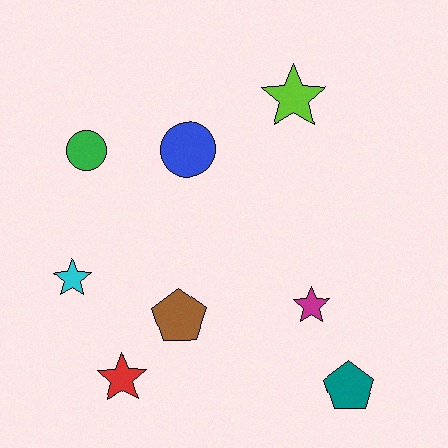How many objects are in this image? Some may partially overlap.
There are 8 objects.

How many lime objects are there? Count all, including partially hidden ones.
There is 1 lime object.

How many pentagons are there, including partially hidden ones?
There are 2 pentagons.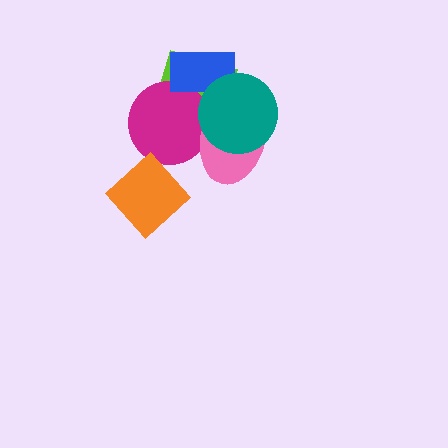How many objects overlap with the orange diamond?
1 object overlaps with the orange diamond.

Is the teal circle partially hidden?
No, no other shape covers it.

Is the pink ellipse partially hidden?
Yes, it is partially covered by another shape.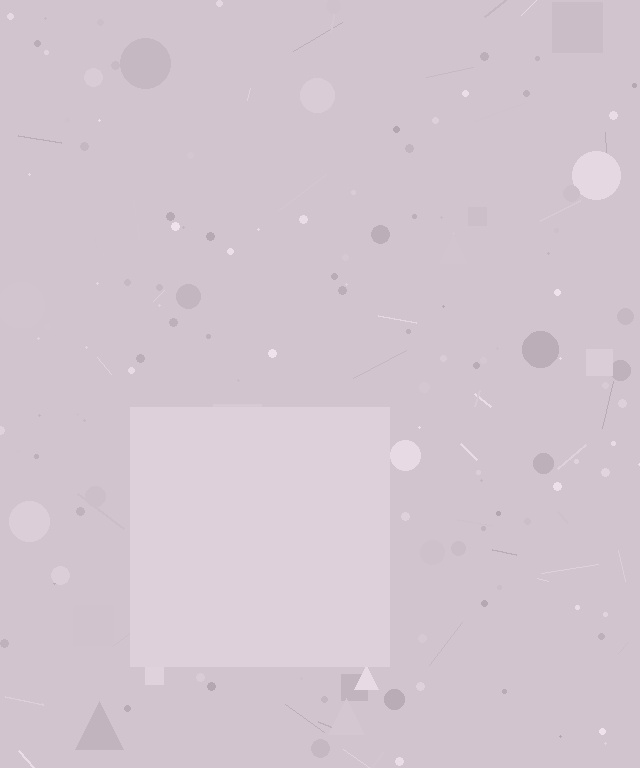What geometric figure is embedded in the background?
A square is embedded in the background.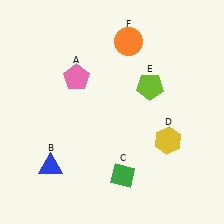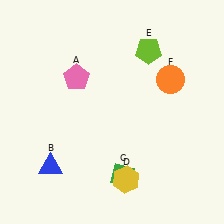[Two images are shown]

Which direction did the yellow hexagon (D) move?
The yellow hexagon (D) moved left.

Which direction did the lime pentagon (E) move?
The lime pentagon (E) moved up.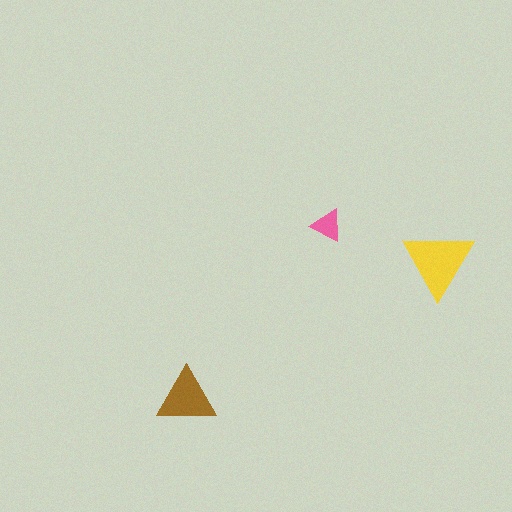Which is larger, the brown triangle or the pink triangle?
The brown one.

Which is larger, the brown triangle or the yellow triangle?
The yellow one.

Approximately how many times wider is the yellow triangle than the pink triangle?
About 2 times wider.